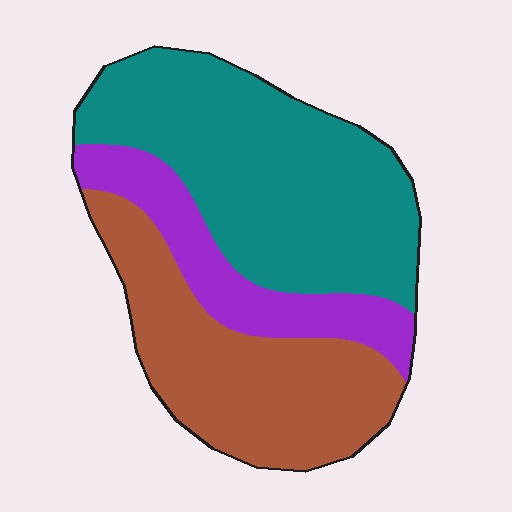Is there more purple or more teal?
Teal.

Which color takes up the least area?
Purple, at roughly 20%.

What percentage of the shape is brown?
Brown takes up about one third (1/3) of the shape.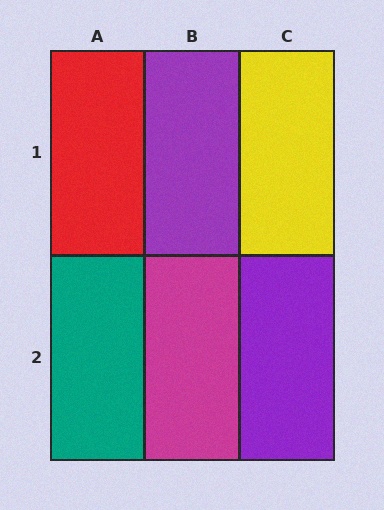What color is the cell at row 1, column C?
Yellow.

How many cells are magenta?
1 cell is magenta.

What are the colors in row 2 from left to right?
Teal, magenta, purple.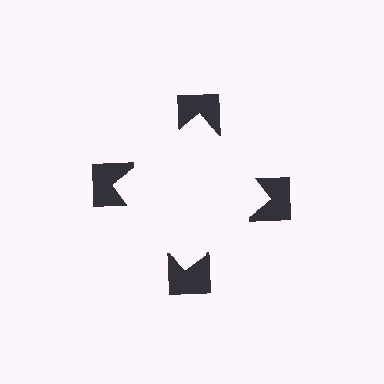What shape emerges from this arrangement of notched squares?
An illusory square — its edges are inferred from the aligned wedge cuts in the notched squares, not physically drawn.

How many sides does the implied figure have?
4 sides.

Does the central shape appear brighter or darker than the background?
It typically appears slightly brighter than the background, even though no actual brightness change is drawn.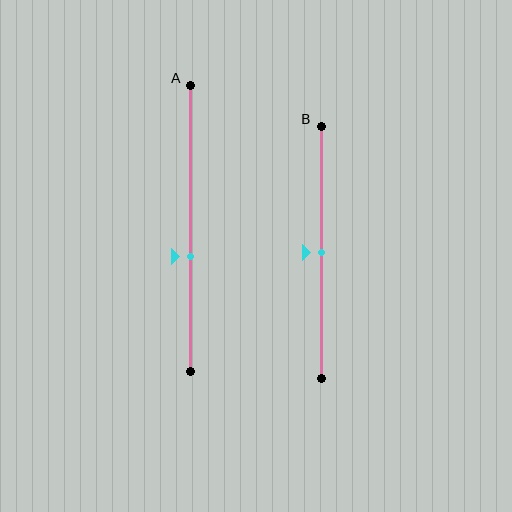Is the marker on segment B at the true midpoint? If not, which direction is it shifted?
Yes, the marker on segment B is at the true midpoint.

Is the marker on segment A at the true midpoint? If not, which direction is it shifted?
No, the marker on segment A is shifted downward by about 10% of the segment length.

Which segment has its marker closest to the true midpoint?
Segment B has its marker closest to the true midpoint.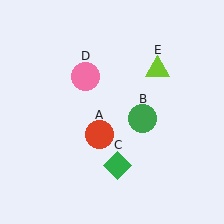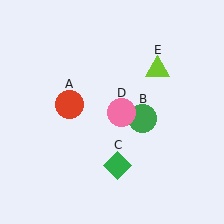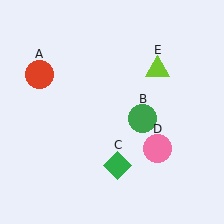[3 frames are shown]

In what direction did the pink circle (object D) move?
The pink circle (object D) moved down and to the right.